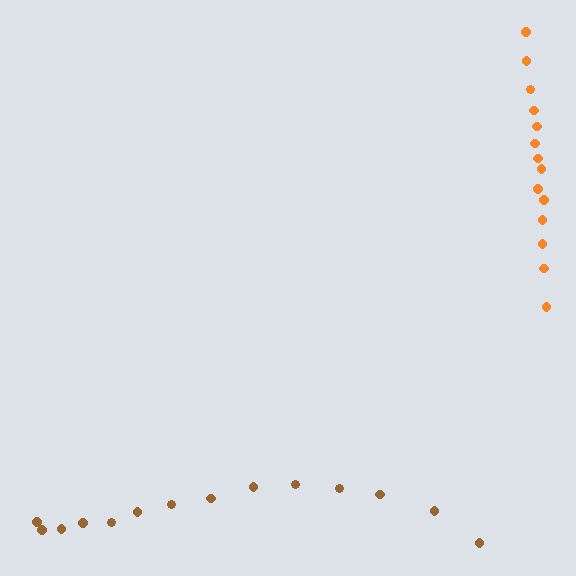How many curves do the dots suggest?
There are 2 distinct paths.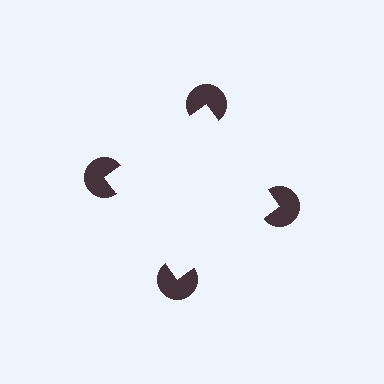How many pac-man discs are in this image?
There are 4 — one at each vertex of the illusory square.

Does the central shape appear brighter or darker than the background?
It typically appears slightly brighter than the background, even though no actual brightness change is drawn.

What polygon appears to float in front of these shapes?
An illusory square — its edges are inferred from the aligned wedge cuts in the pac-man discs, not physically drawn.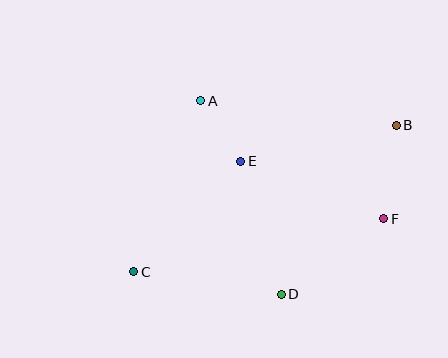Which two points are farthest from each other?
Points B and C are farthest from each other.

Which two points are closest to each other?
Points A and E are closest to each other.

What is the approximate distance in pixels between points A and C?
The distance between A and C is approximately 184 pixels.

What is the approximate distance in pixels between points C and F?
The distance between C and F is approximately 255 pixels.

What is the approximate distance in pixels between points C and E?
The distance between C and E is approximately 154 pixels.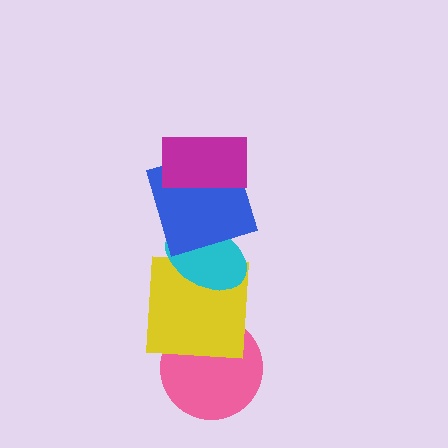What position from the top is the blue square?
The blue square is 2nd from the top.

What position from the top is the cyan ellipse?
The cyan ellipse is 3rd from the top.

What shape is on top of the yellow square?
The cyan ellipse is on top of the yellow square.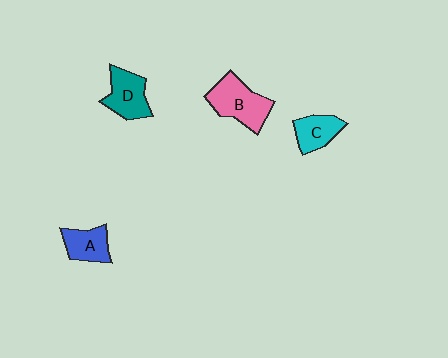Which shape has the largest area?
Shape B (pink).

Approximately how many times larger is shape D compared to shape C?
Approximately 1.3 times.